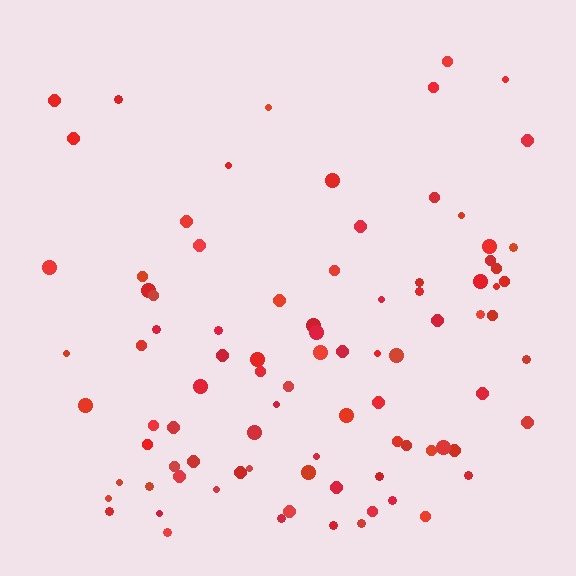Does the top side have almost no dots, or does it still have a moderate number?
Still a moderate number, just noticeably fewer than the bottom.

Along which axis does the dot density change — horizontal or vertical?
Vertical.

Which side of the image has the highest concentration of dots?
The bottom.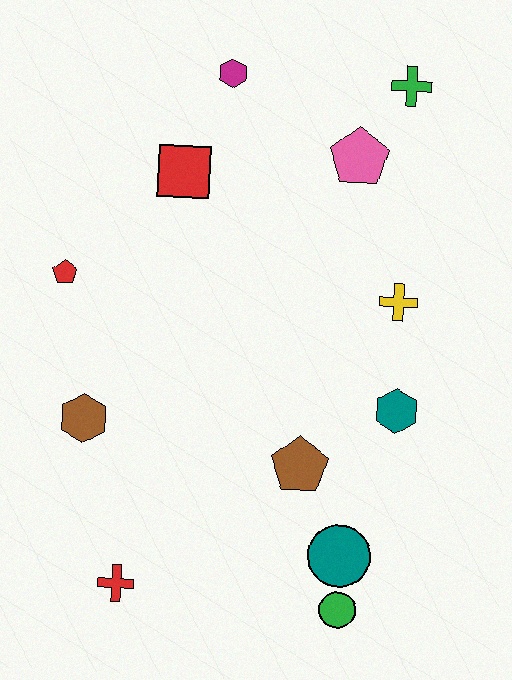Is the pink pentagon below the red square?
No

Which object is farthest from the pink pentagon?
The red cross is farthest from the pink pentagon.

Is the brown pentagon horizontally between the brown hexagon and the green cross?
Yes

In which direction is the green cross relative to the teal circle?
The green cross is above the teal circle.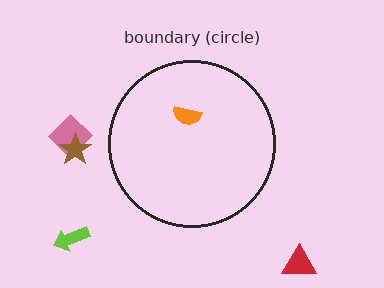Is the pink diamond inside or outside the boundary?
Outside.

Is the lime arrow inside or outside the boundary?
Outside.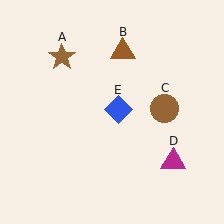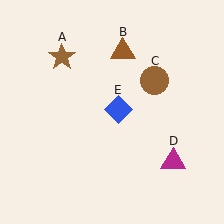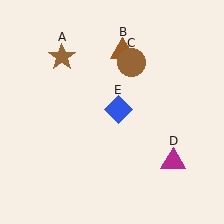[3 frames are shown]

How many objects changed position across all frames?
1 object changed position: brown circle (object C).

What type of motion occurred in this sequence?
The brown circle (object C) rotated counterclockwise around the center of the scene.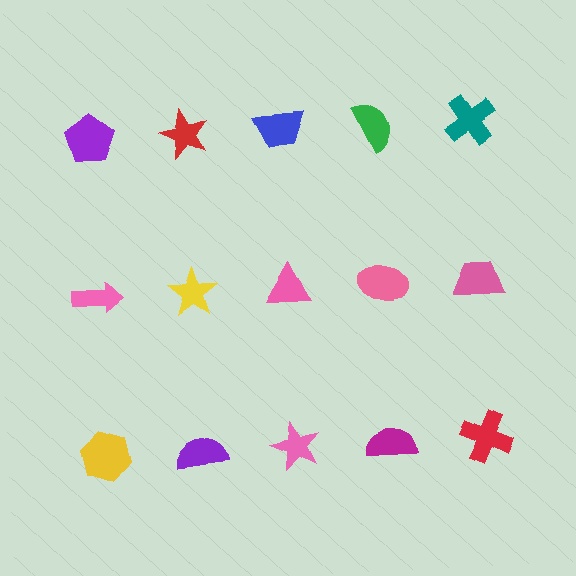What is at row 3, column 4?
A magenta semicircle.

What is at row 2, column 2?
A yellow star.